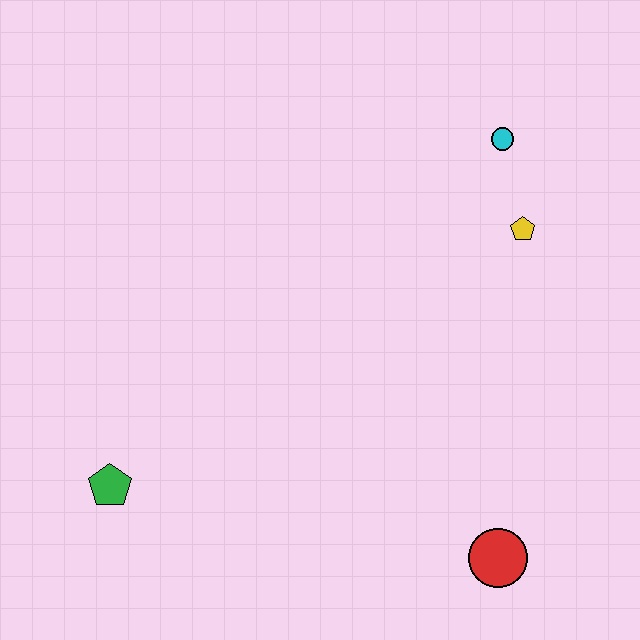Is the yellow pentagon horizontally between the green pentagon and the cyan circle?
No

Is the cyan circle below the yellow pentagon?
No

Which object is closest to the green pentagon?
The red circle is closest to the green pentagon.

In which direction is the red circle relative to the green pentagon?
The red circle is to the right of the green pentagon.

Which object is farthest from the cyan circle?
The green pentagon is farthest from the cyan circle.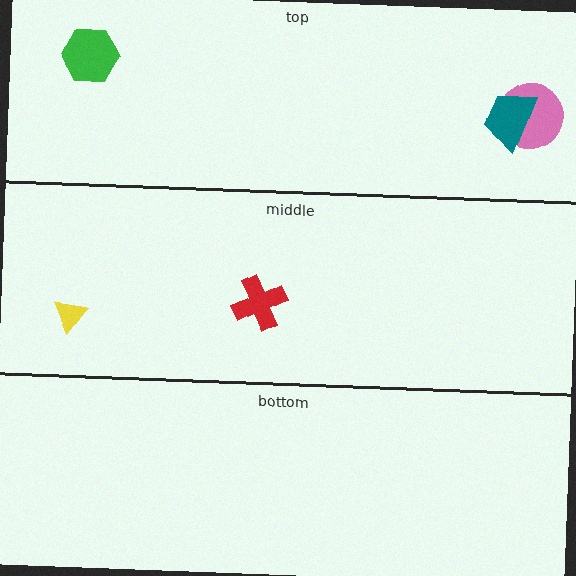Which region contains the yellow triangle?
The middle region.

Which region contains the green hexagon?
The top region.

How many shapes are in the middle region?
2.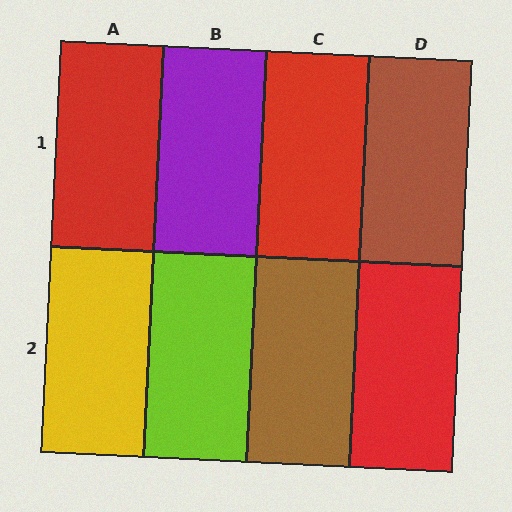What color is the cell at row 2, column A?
Yellow.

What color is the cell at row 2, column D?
Red.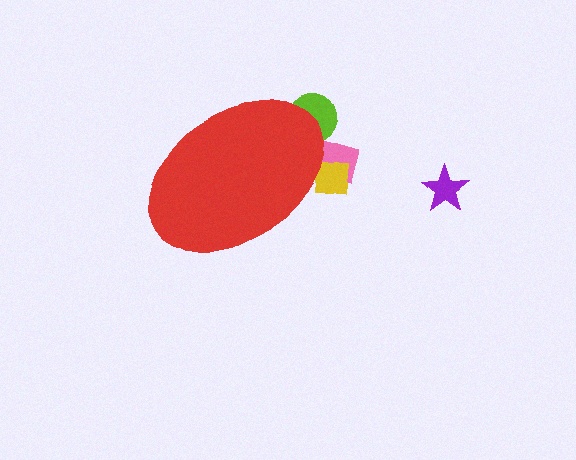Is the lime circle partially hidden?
Yes, the lime circle is partially hidden behind the red ellipse.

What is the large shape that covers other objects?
A red ellipse.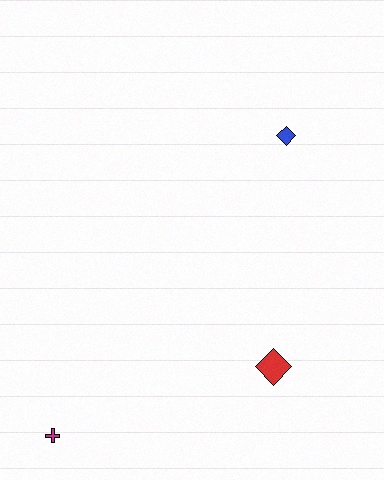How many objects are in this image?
There are 3 objects.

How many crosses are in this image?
There is 1 cross.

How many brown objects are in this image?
There are no brown objects.